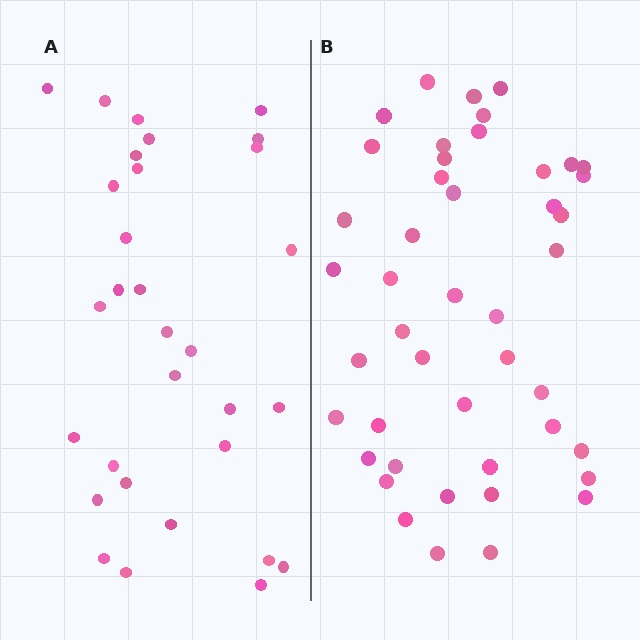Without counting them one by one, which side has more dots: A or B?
Region B (the right region) has more dots.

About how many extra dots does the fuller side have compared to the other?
Region B has approximately 15 more dots than region A.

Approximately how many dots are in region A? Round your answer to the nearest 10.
About 30 dots. (The exact count is 31, which rounds to 30.)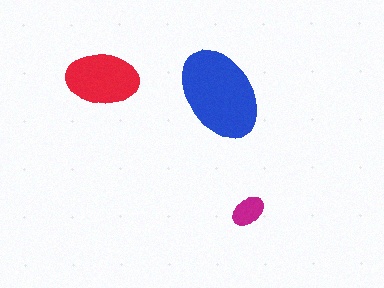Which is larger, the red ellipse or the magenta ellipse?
The red one.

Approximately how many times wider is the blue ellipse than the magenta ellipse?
About 3 times wider.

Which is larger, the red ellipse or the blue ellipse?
The blue one.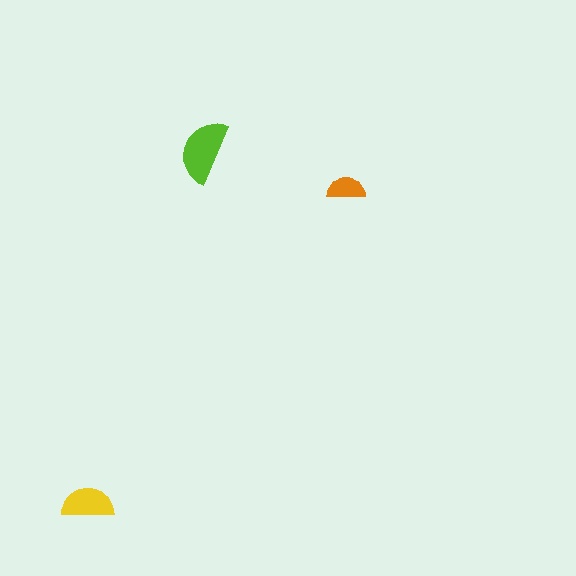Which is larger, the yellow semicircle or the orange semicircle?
The yellow one.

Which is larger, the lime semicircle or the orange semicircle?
The lime one.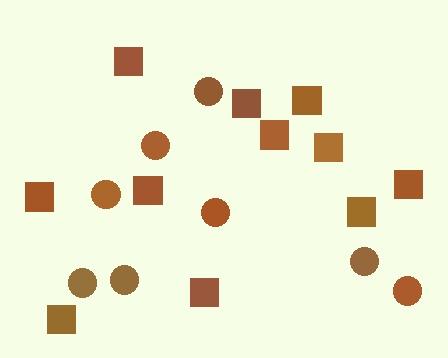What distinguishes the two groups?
There are 2 groups: one group of circles (8) and one group of squares (11).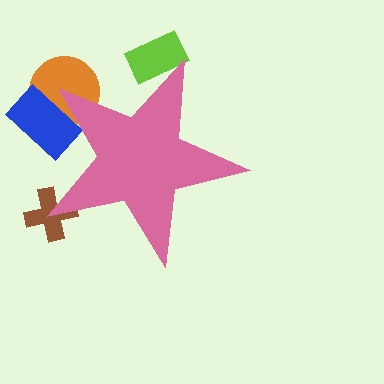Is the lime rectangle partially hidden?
Yes, the lime rectangle is partially hidden behind the pink star.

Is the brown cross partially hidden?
Yes, the brown cross is partially hidden behind the pink star.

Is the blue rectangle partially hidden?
Yes, the blue rectangle is partially hidden behind the pink star.